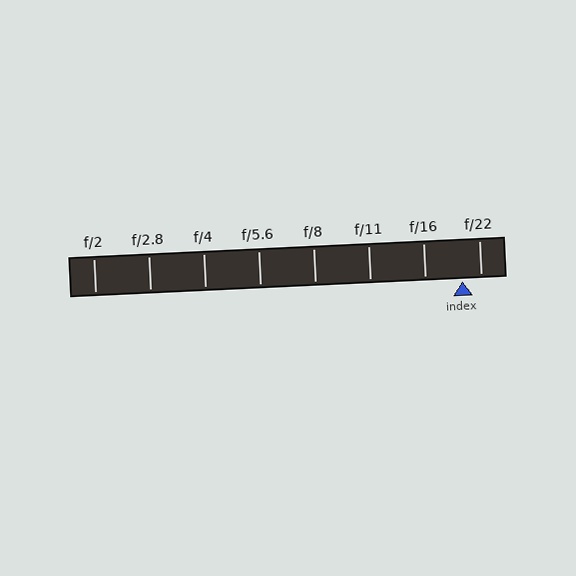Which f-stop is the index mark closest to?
The index mark is closest to f/22.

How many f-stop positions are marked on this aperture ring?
There are 8 f-stop positions marked.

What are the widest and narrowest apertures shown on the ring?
The widest aperture shown is f/2 and the narrowest is f/22.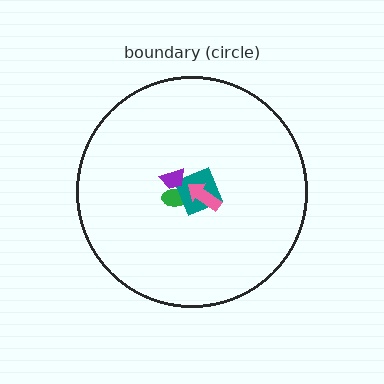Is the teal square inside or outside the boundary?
Inside.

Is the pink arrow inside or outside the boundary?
Inside.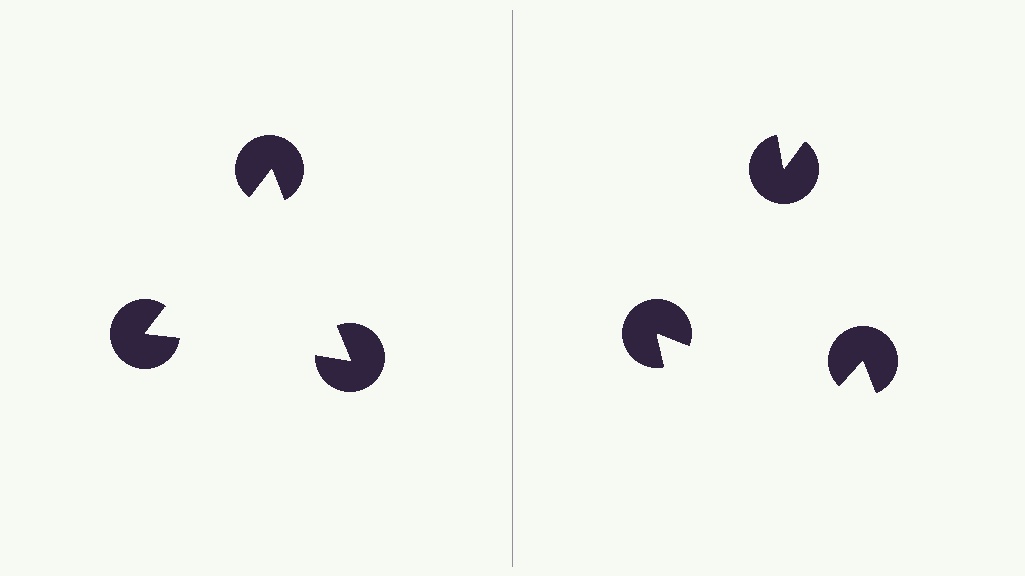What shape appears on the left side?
An illusory triangle.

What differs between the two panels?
The pac-man discs are positioned identically on both sides; only the wedge orientations differ. On the left they align to a triangle; on the right they are misaligned.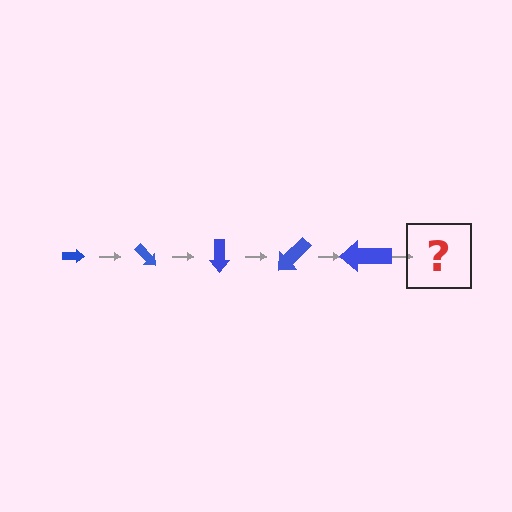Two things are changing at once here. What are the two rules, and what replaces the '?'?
The two rules are that the arrow grows larger each step and it rotates 45 degrees each step. The '?' should be an arrow, larger than the previous one and rotated 225 degrees from the start.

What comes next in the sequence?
The next element should be an arrow, larger than the previous one and rotated 225 degrees from the start.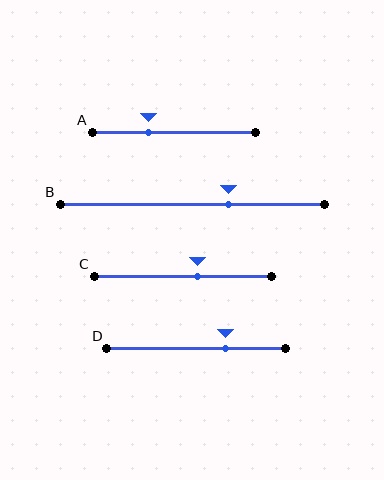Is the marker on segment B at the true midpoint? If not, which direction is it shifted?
No, the marker on segment B is shifted to the right by about 14% of the segment length.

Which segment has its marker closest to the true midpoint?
Segment C has its marker closest to the true midpoint.